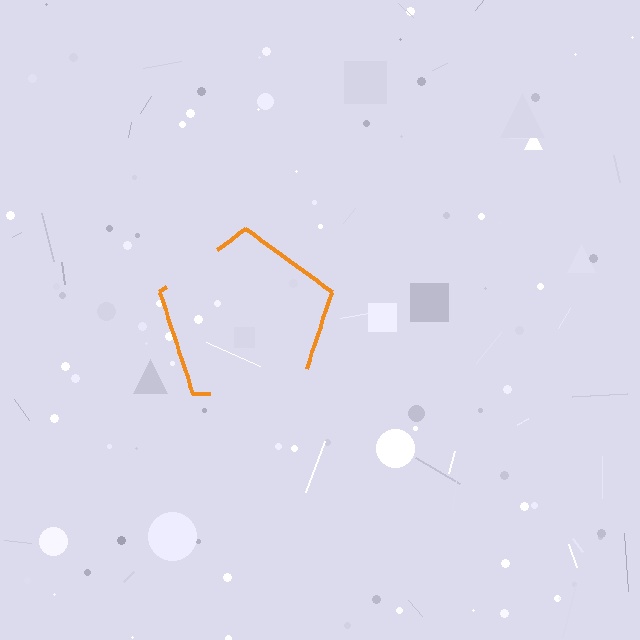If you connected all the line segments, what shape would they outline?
They would outline a pentagon.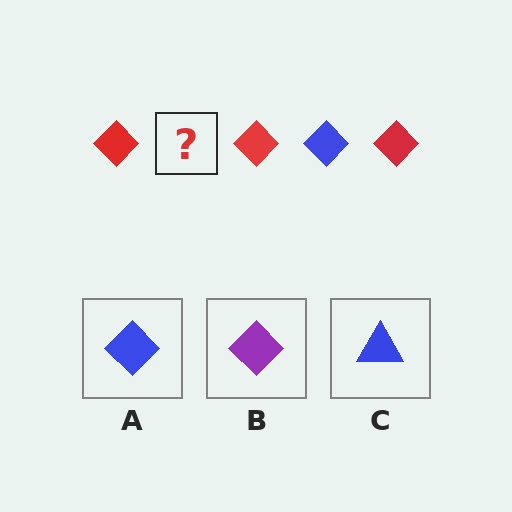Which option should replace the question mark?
Option A.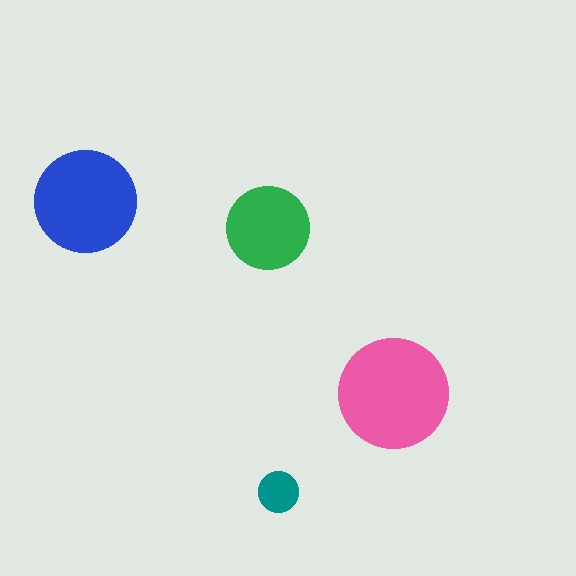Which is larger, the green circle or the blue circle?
The blue one.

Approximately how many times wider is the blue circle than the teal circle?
About 2.5 times wider.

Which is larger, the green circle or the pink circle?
The pink one.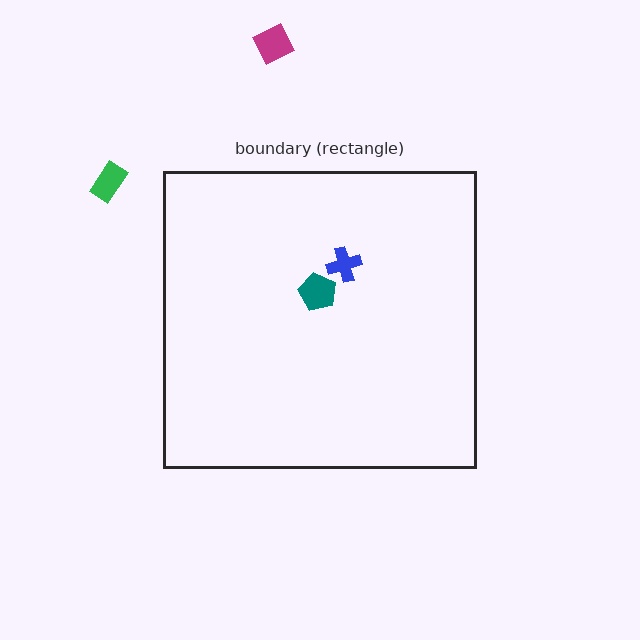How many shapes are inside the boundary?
2 inside, 2 outside.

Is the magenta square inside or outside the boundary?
Outside.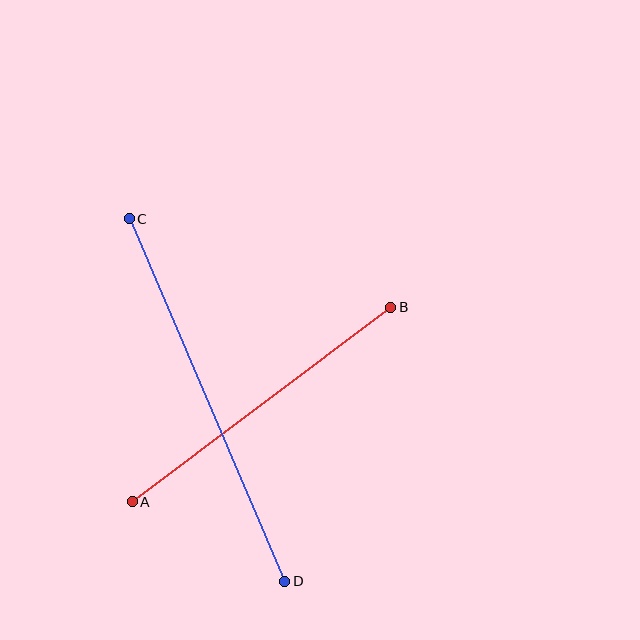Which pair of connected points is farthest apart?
Points C and D are farthest apart.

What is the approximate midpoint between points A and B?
The midpoint is at approximately (262, 404) pixels.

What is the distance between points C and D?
The distance is approximately 395 pixels.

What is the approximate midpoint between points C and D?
The midpoint is at approximately (207, 400) pixels.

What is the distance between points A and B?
The distance is approximately 323 pixels.